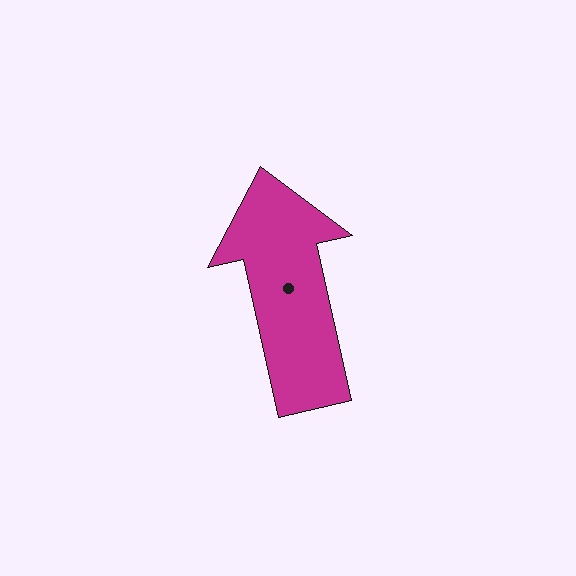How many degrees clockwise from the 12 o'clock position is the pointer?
Approximately 347 degrees.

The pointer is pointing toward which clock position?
Roughly 12 o'clock.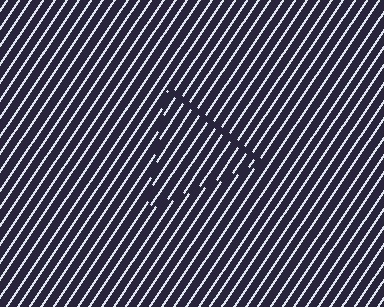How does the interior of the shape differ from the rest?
The interior of the shape contains the same grating, shifted by half a period — the contour is defined by the phase discontinuity where line-ends from the inner and outer gratings abut.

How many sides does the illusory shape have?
3 sides — the line-ends trace a triangle.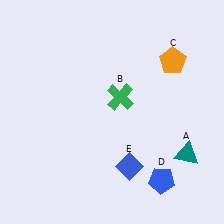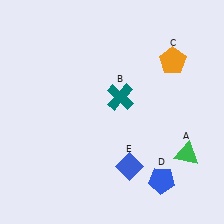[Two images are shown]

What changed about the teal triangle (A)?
In Image 1, A is teal. In Image 2, it changed to green.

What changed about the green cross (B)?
In Image 1, B is green. In Image 2, it changed to teal.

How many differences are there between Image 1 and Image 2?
There are 2 differences between the two images.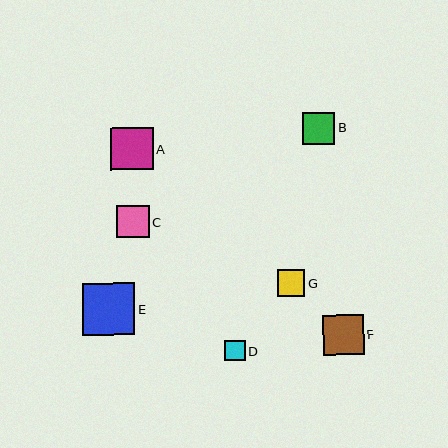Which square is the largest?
Square E is the largest with a size of approximately 52 pixels.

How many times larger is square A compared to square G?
Square A is approximately 1.5 times the size of square G.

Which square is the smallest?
Square D is the smallest with a size of approximately 20 pixels.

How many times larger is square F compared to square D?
Square F is approximately 2.0 times the size of square D.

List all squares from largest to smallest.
From largest to smallest: E, A, F, C, B, G, D.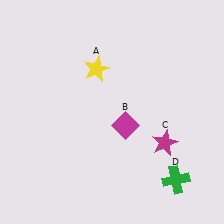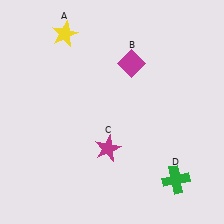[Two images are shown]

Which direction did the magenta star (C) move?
The magenta star (C) moved left.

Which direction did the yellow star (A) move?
The yellow star (A) moved up.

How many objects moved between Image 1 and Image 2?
3 objects moved between the two images.